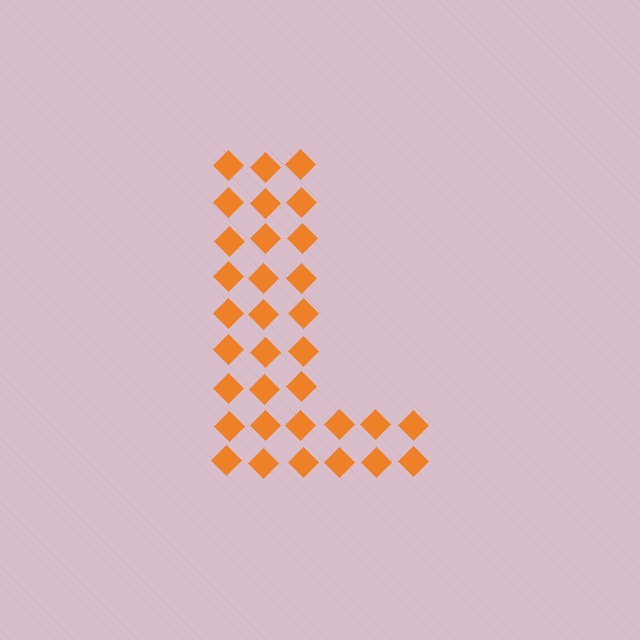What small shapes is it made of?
It is made of small diamonds.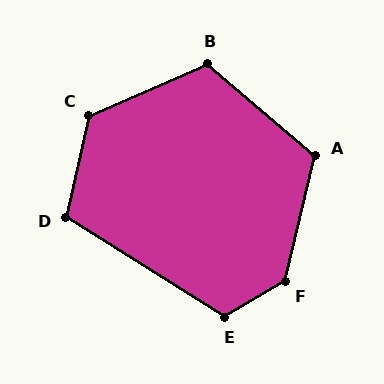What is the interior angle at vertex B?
Approximately 116 degrees (obtuse).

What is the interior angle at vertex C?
Approximately 126 degrees (obtuse).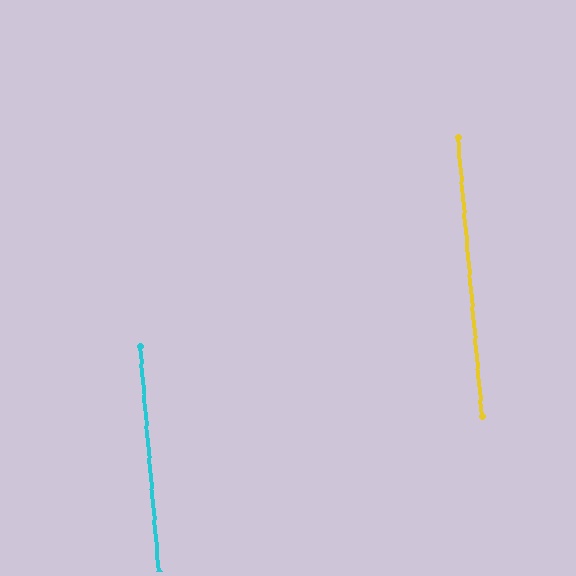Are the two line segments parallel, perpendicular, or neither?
Parallel — their directions differ by only 0.2°.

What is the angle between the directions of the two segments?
Approximately 0 degrees.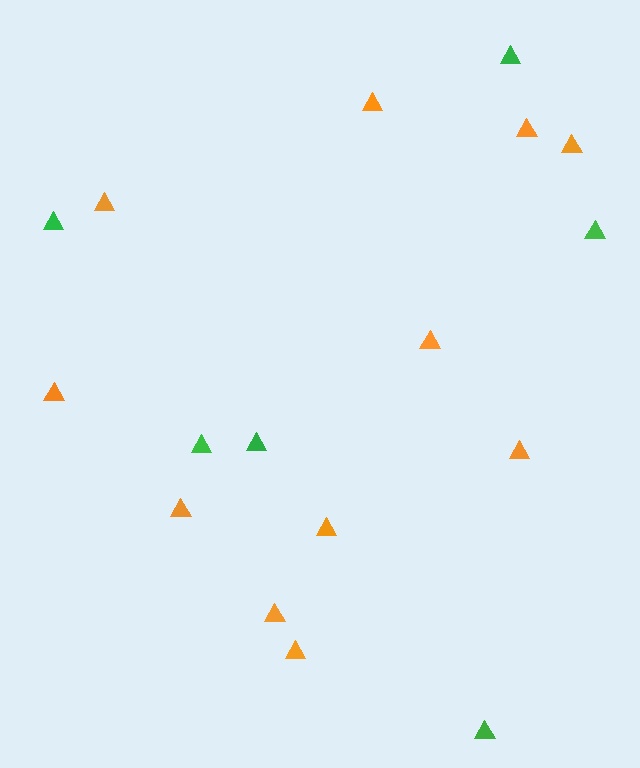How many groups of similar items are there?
There are 2 groups: one group of green triangles (6) and one group of orange triangles (11).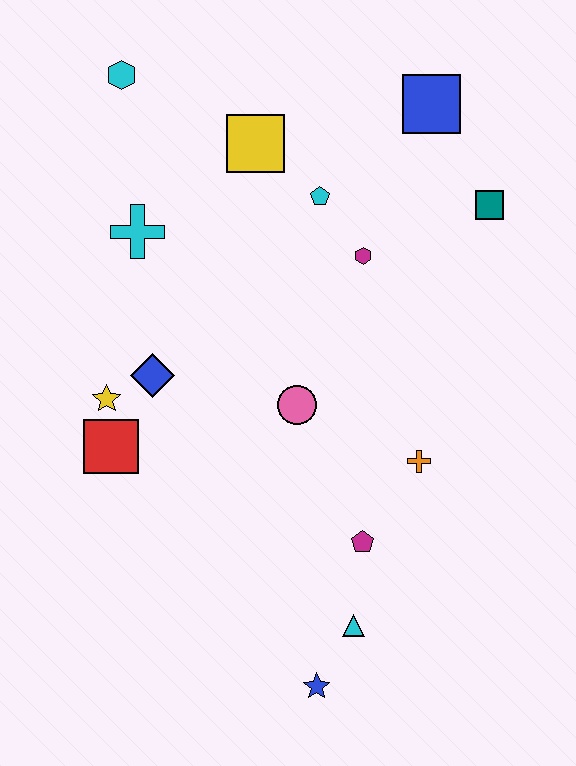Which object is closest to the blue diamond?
The yellow star is closest to the blue diamond.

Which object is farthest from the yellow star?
The blue square is farthest from the yellow star.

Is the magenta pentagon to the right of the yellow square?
Yes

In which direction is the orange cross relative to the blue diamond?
The orange cross is to the right of the blue diamond.